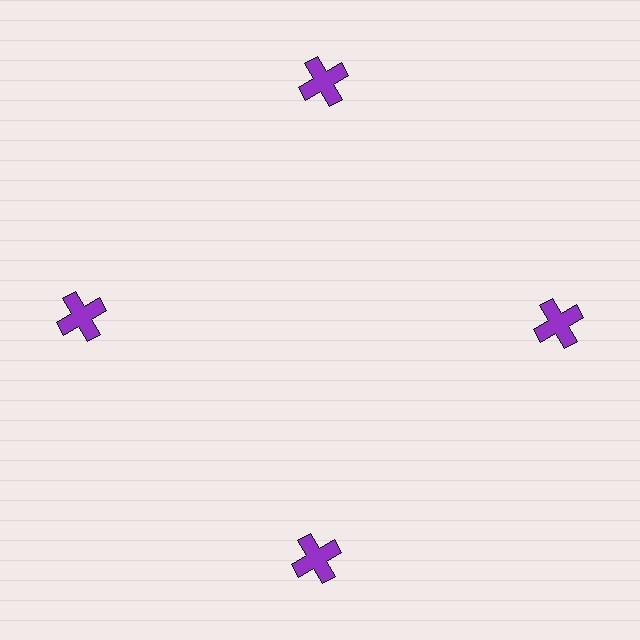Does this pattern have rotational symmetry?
Yes, this pattern has 4-fold rotational symmetry. It looks the same after rotating 90 degrees around the center.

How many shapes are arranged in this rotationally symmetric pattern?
There are 4 shapes, arranged in 4 groups of 1.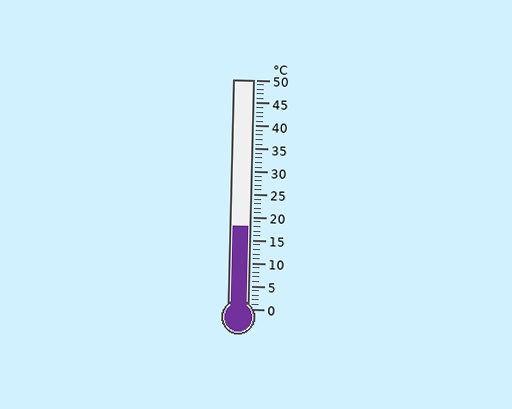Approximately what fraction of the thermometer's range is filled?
The thermometer is filled to approximately 35% of its range.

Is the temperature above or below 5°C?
The temperature is above 5°C.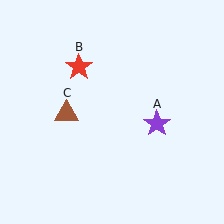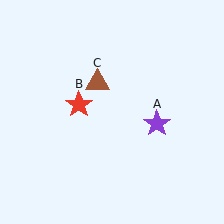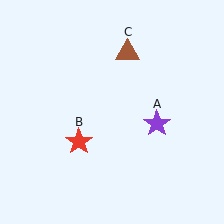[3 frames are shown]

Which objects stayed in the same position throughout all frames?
Purple star (object A) remained stationary.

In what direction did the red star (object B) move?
The red star (object B) moved down.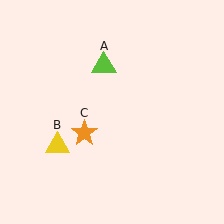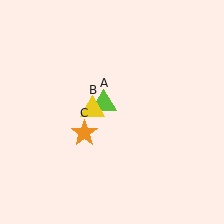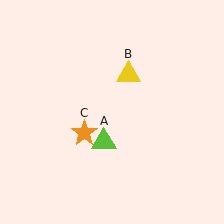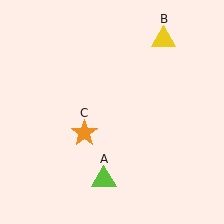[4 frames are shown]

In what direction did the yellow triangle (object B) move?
The yellow triangle (object B) moved up and to the right.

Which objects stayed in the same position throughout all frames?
Orange star (object C) remained stationary.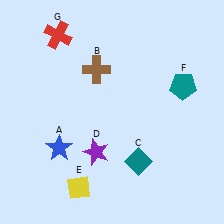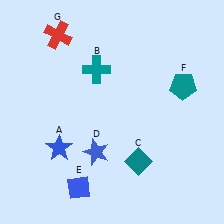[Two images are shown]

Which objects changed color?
B changed from brown to teal. D changed from purple to blue. E changed from yellow to blue.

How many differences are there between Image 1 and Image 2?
There are 3 differences between the two images.